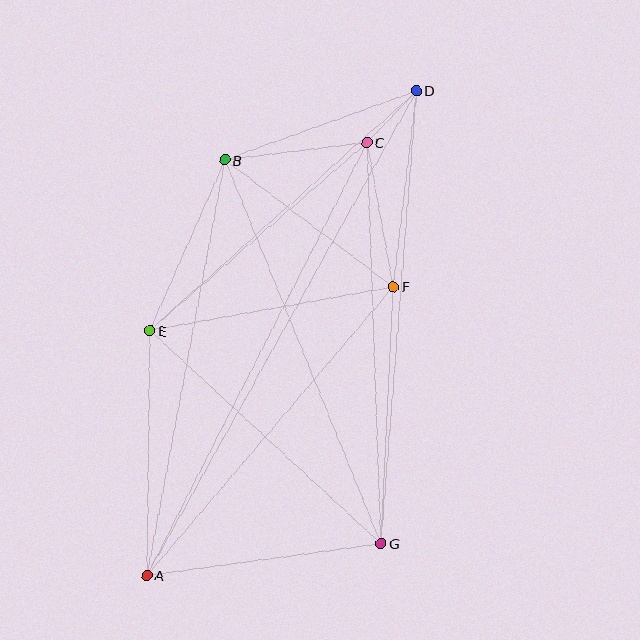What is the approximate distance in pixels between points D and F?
The distance between D and F is approximately 198 pixels.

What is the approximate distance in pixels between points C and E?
The distance between C and E is approximately 287 pixels.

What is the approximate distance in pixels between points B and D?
The distance between B and D is approximately 204 pixels.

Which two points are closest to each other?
Points C and D are closest to each other.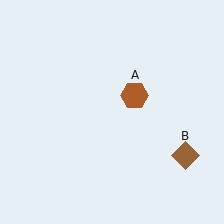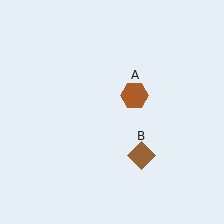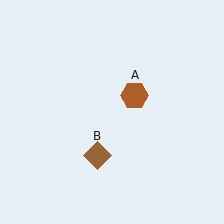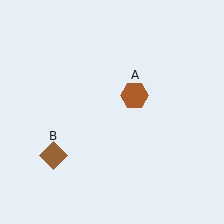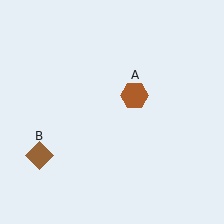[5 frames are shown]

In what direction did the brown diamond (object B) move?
The brown diamond (object B) moved left.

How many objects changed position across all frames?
1 object changed position: brown diamond (object B).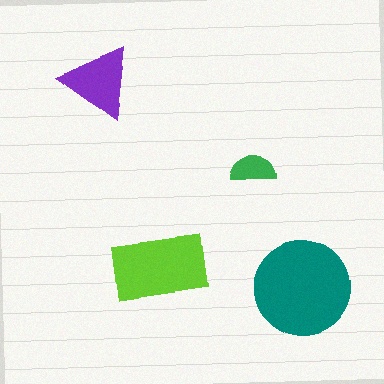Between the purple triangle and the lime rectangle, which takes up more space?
The lime rectangle.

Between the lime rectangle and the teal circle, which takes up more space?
The teal circle.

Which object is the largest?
The teal circle.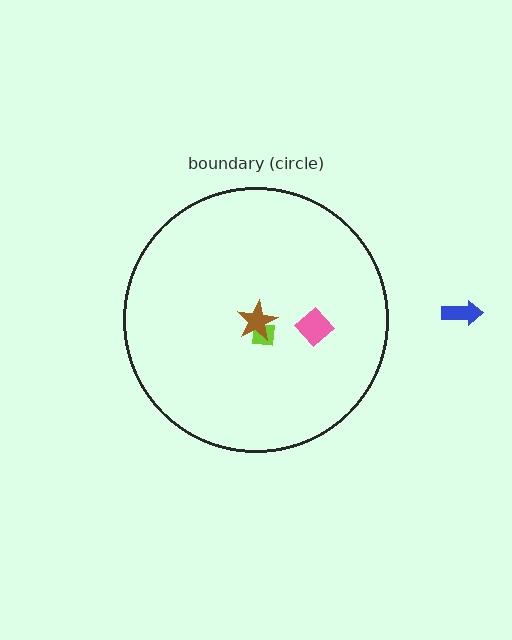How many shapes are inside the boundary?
3 inside, 1 outside.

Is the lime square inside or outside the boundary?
Inside.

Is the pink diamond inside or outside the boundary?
Inside.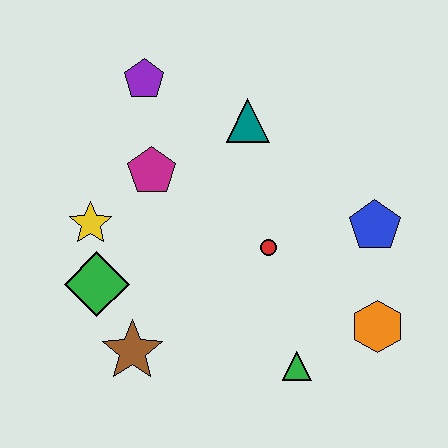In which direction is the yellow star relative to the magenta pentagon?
The yellow star is to the left of the magenta pentagon.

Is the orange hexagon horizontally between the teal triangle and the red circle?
No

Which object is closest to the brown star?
The green diamond is closest to the brown star.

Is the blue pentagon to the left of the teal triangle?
No